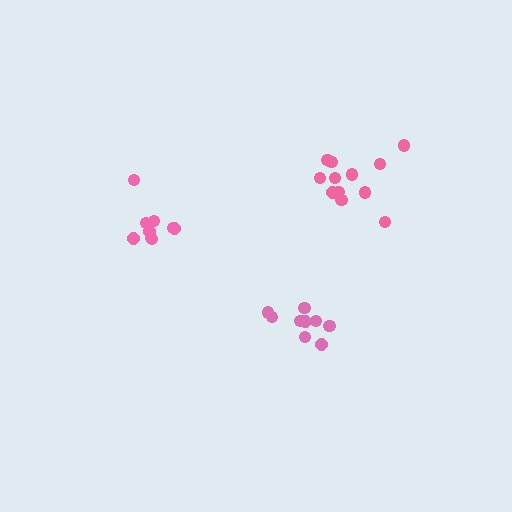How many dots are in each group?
Group 1: 9 dots, Group 2: 9 dots, Group 3: 12 dots (30 total).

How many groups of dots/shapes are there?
There are 3 groups.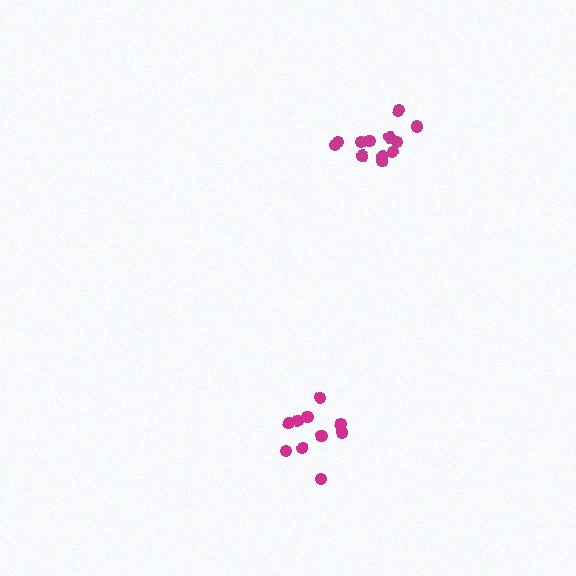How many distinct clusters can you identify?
There are 2 distinct clusters.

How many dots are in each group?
Group 1: 10 dots, Group 2: 12 dots (22 total).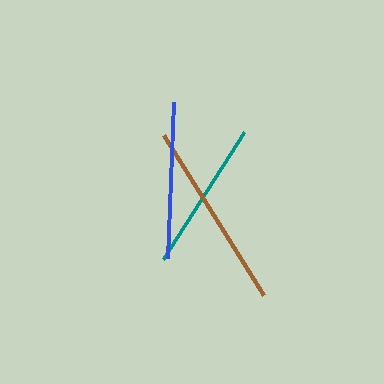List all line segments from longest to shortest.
From longest to shortest: brown, blue, teal.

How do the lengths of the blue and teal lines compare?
The blue and teal lines are approximately the same length.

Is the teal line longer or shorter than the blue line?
The blue line is longer than the teal line.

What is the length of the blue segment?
The blue segment is approximately 155 pixels long.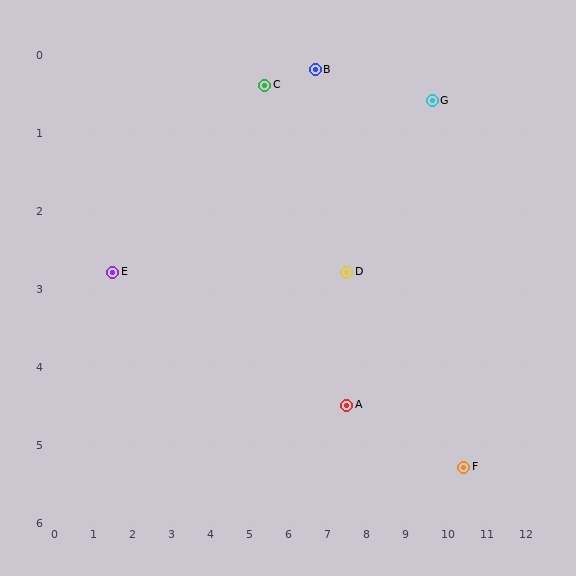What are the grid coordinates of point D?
Point D is at approximately (7.5, 2.8).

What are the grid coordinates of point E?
Point E is at approximately (1.5, 2.8).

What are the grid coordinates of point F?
Point F is at approximately (10.5, 5.3).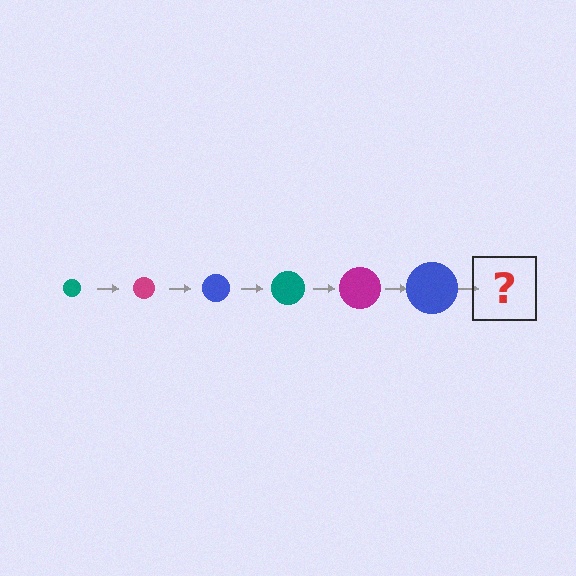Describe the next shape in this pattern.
It should be a teal circle, larger than the previous one.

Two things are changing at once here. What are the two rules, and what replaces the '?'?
The two rules are that the circle grows larger each step and the color cycles through teal, magenta, and blue. The '?' should be a teal circle, larger than the previous one.